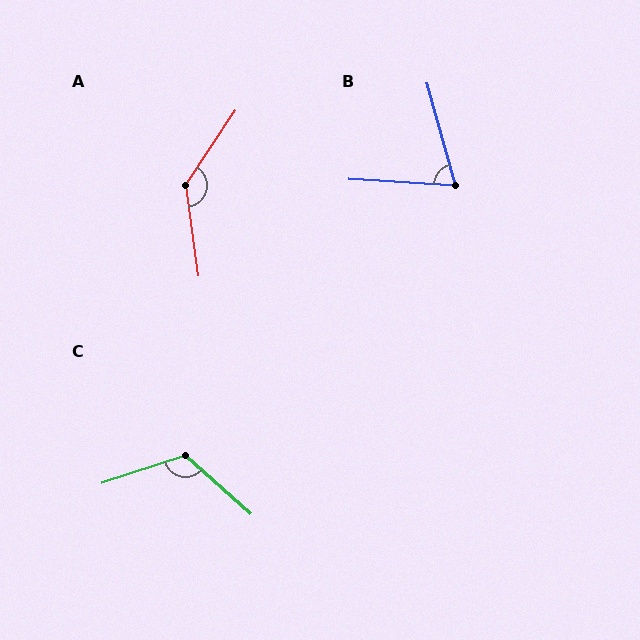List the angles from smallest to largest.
B (70°), C (120°), A (138°).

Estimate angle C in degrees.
Approximately 120 degrees.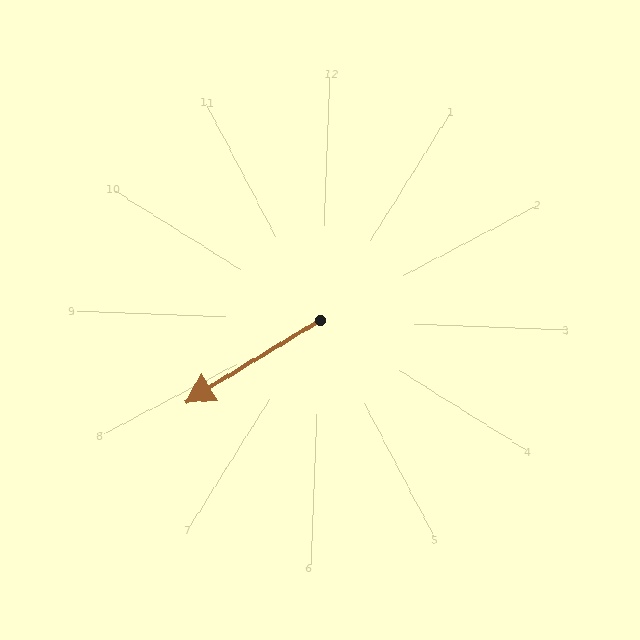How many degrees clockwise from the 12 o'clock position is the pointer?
Approximately 236 degrees.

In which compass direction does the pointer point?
Southwest.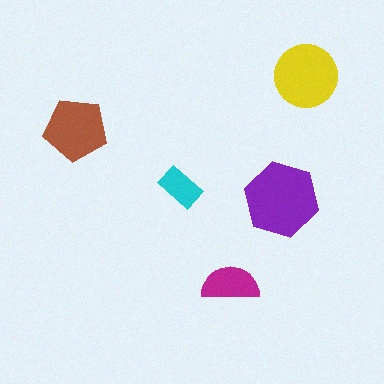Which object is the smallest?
The cyan rectangle.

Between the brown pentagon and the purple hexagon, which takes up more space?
The purple hexagon.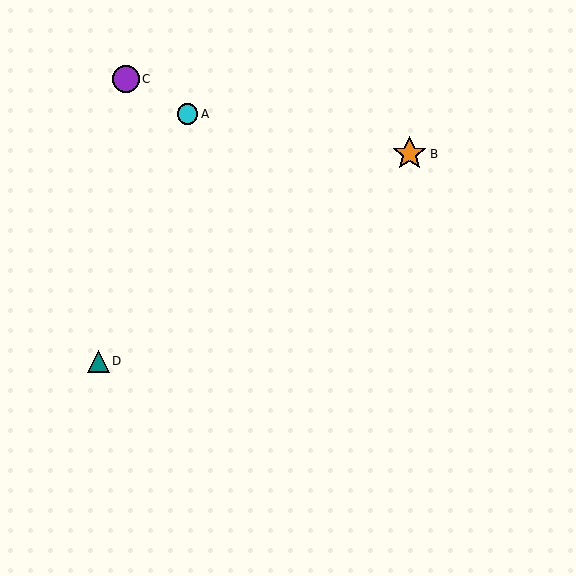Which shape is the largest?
The orange star (labeled B) is the largest.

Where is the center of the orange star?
The center of the orange star is at (409, 154).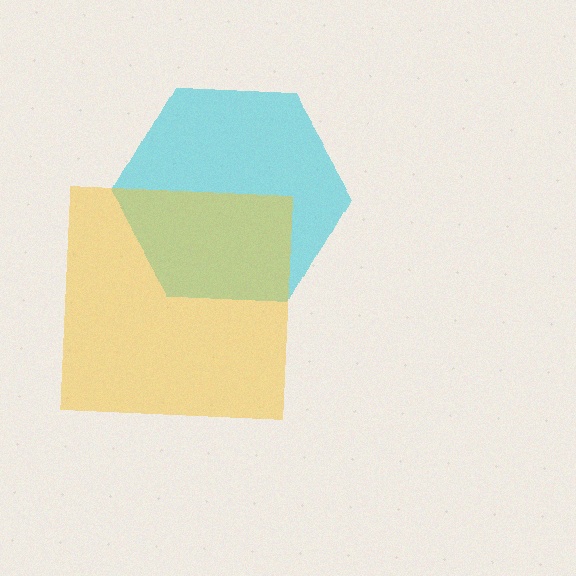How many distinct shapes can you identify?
There are 2 distinct shapes: a cyan hexagon, a yellow square.